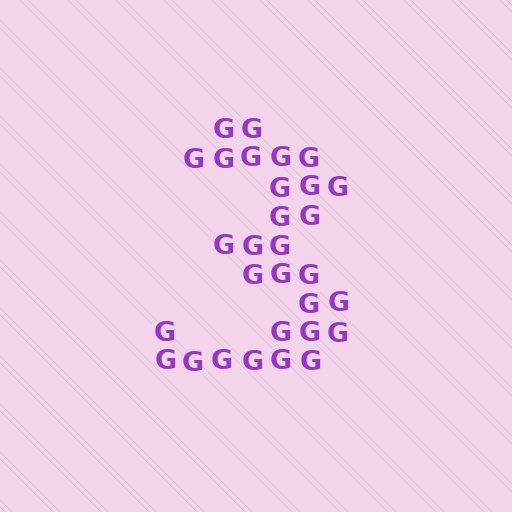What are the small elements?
The small elements are letter G's.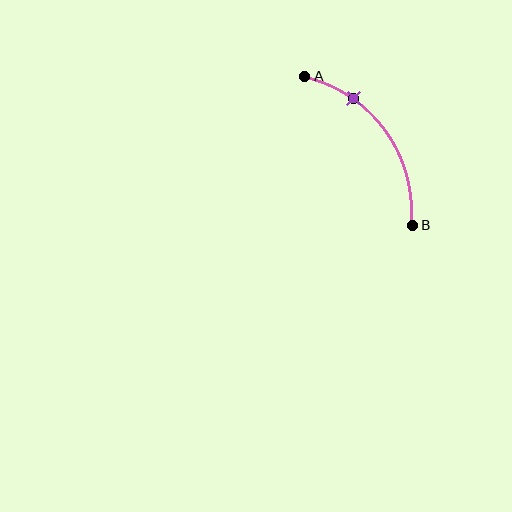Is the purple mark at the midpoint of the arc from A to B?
No. The purple mark lies on the arc but is closer to endpoint A. The arc midpoint would be at the point on the curve equidistant along the arc from both A and B.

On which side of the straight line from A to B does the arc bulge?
The arc bulges above and to the right of the straight line connecting A and B.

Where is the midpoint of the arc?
The arc midpoint is the point on the curve farthest from the straight line joining A and B. It sits above and to the right of that line.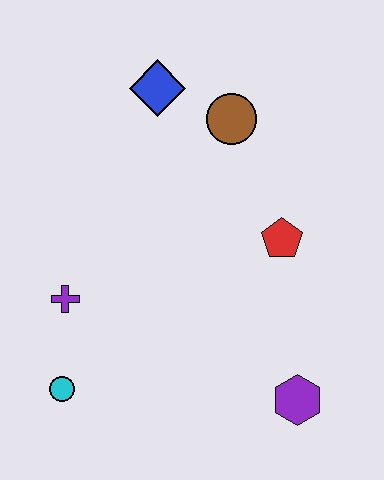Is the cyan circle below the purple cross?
Yes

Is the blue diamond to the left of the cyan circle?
No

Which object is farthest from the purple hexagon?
The blue diamond is farthest from the purple hexagon.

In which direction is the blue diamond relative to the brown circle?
The blue diamond is to the left of the brown circle.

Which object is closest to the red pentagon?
The brown circle is closest to the red pentagon.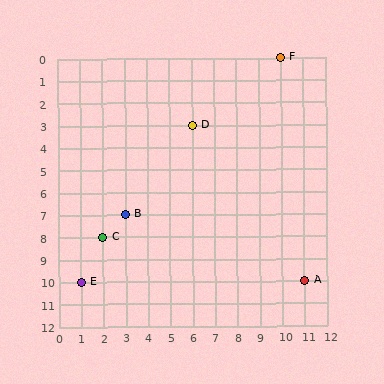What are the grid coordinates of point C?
Point C is at grid coordinates (2, 8).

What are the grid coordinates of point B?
Point B is at grid coordinates (3, 7).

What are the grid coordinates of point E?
Point E is at grid coordinates (1, 10).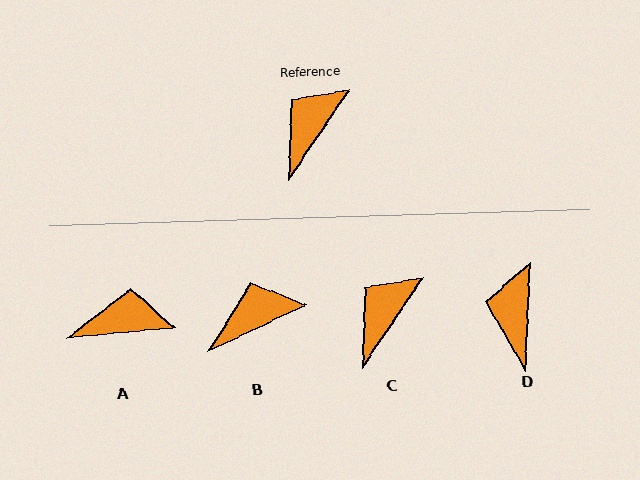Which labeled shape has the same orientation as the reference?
C.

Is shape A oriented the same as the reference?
No, it is off by about 50 degrees.